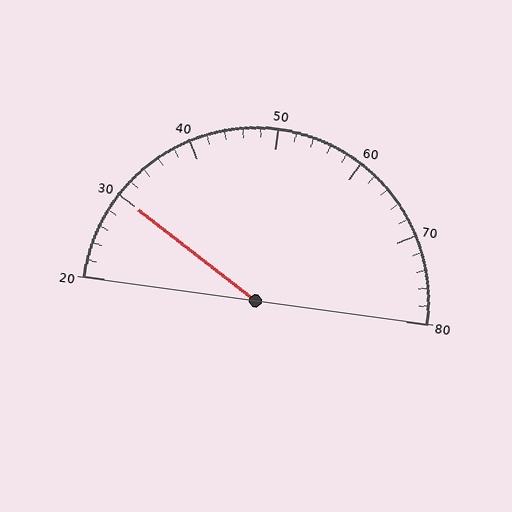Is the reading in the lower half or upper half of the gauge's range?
The reading is in the lower half of the range (20 to 80).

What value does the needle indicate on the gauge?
The needle indicates approximately 30.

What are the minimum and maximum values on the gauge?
The gauge ranges from 20 to 80.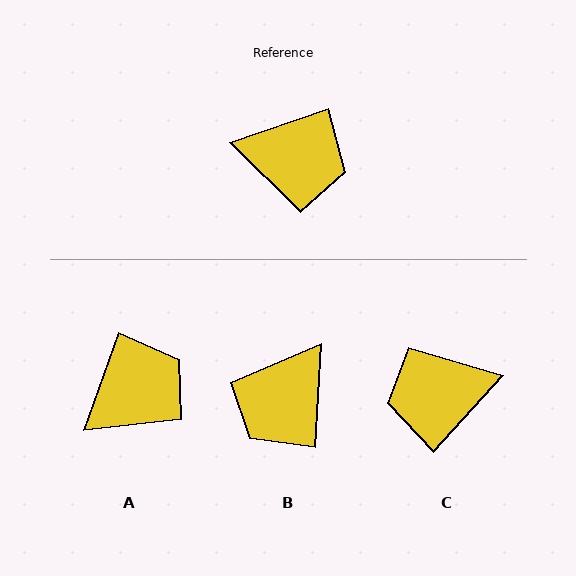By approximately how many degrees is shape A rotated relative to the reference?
Approximately 51 degrees counter-clockwise.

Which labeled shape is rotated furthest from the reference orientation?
C, about 152 degrees away.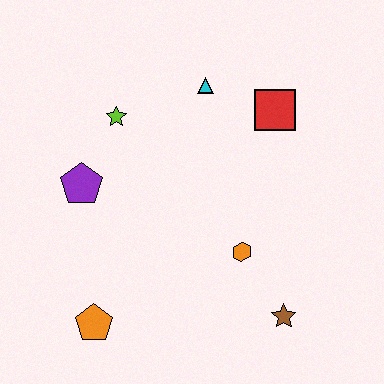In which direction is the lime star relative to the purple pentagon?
The lime star is above the purple pentagon.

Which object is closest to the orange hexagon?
The brown star is closest to the orange hexagon.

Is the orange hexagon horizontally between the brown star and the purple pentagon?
Yes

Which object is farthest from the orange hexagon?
The lime star is farthest from the orange hexagon.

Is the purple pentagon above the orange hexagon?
Yes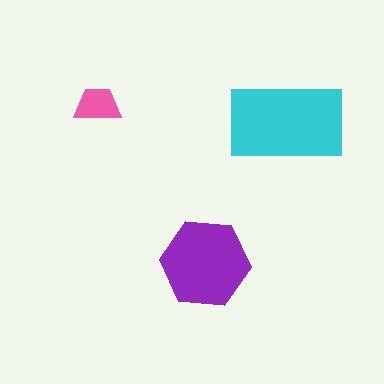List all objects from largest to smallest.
The cyan rectangle, the purple hexagon, the pink trapezoid.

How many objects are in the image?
There are 3 objects in the image.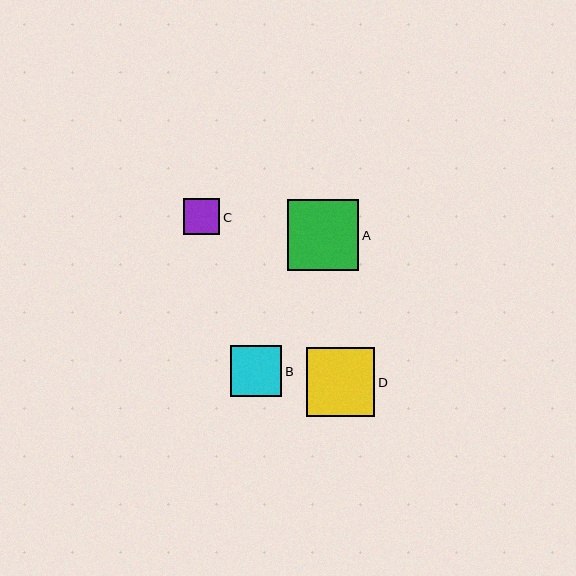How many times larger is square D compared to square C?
Square D is approximately 1.9 times the size of square C.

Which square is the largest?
Square A is the largest with a size of approximately 71 pixels.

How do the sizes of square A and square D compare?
Square A and square D are approximately the same size.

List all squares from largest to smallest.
From largest to smallest: A, D, B, C.